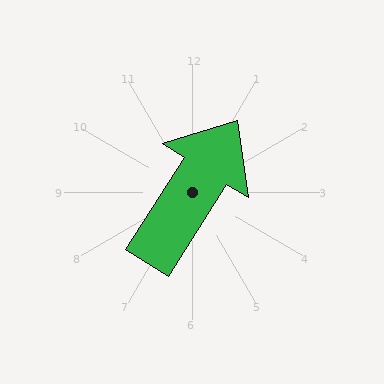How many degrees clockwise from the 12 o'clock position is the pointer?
Approximately 32 degrees.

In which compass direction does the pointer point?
Northeast.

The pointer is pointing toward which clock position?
Roughly 1 o'clock.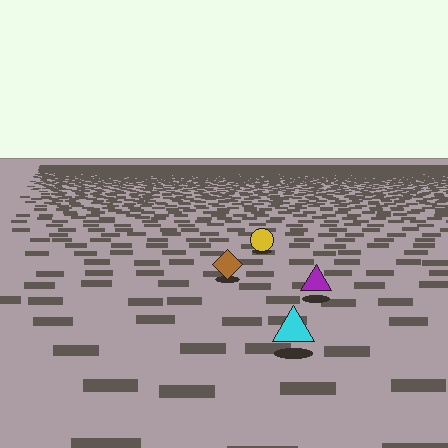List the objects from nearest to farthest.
From nearest to farthest: the cyan triangle, the purple triangle, the brown diamond, the yellow circle.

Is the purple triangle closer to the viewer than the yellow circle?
Yes. The purple triangle is closer — you can tell from the texture gradient: the ground texture is coarser near it.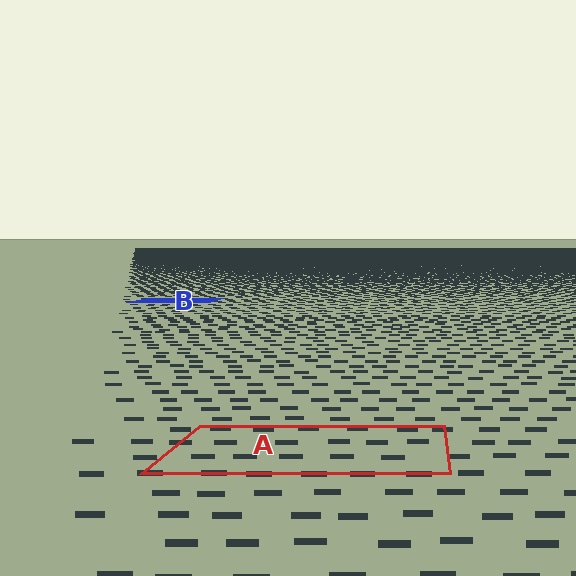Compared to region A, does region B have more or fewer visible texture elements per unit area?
Region B has more texture elements per unit area — they are packed more densely because it is farther away.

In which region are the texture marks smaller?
The texture marks are smaller in region B, because it is farther away.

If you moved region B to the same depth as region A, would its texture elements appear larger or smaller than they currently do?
They would appear larger. At a closer depth, the same texture elements are projected at a bigger on-screen size.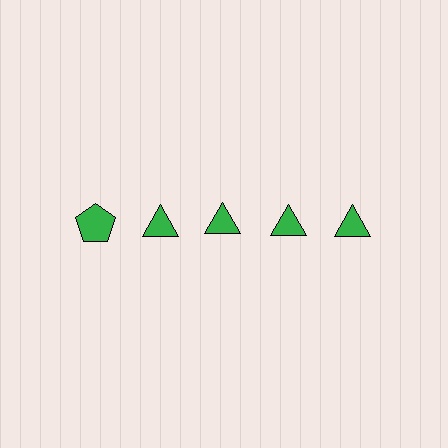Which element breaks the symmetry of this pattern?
The green pentagon in the top row, leftmost column breaks the symmetry. All other shapes are green triangles.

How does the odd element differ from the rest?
It has a different shape: pentagon instead of triangle.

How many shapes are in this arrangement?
There are 5 shapes arranged in a grid pattern.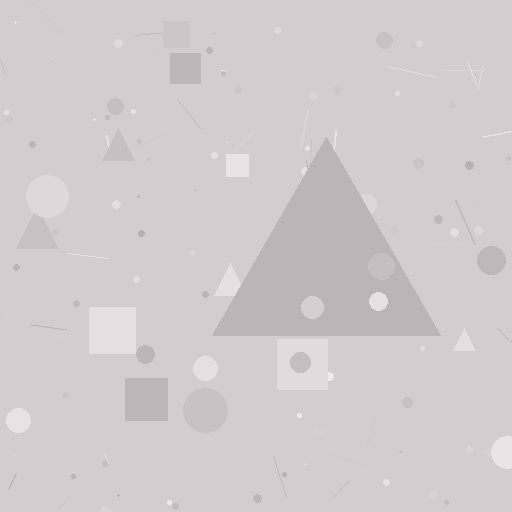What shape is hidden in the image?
A triangle is hidden in the image.